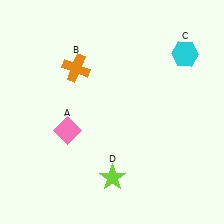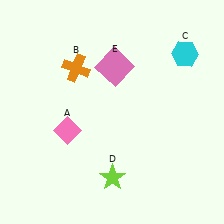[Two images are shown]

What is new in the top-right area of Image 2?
A pink square (E) was added in the top-right area of Image 2.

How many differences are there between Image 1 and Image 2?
There is 1 difference between the two images.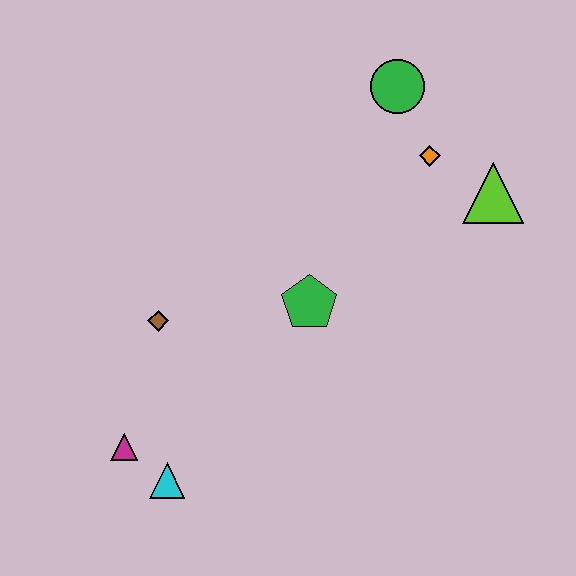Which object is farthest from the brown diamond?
The lime triangle is farthest from the brown diamond.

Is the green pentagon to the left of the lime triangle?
Yes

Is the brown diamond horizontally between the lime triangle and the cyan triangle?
No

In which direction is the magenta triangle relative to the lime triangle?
The magenta triangle is to the left of the lime triangle.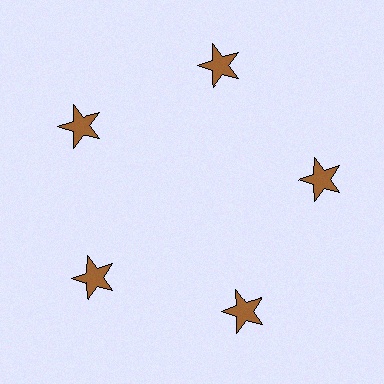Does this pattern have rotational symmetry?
Yes, this pattern has 5-fold rotational symmetry. It looks the same after rotating 72 degrees around the center.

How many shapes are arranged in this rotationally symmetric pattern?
There are 5 shapes, arranged in 5 groups of 1.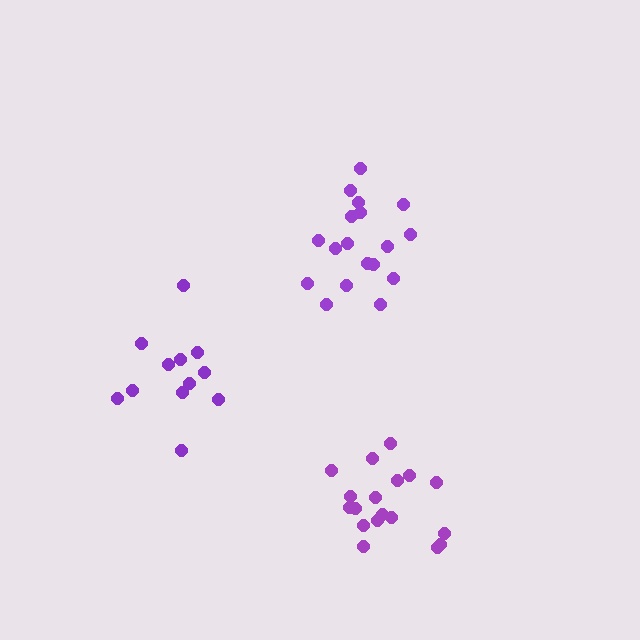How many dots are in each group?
Group 1: 12 dots, Group 2: 18 dots, Group 3: 18 dots (48 total).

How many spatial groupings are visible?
There are 3 spatial groupings.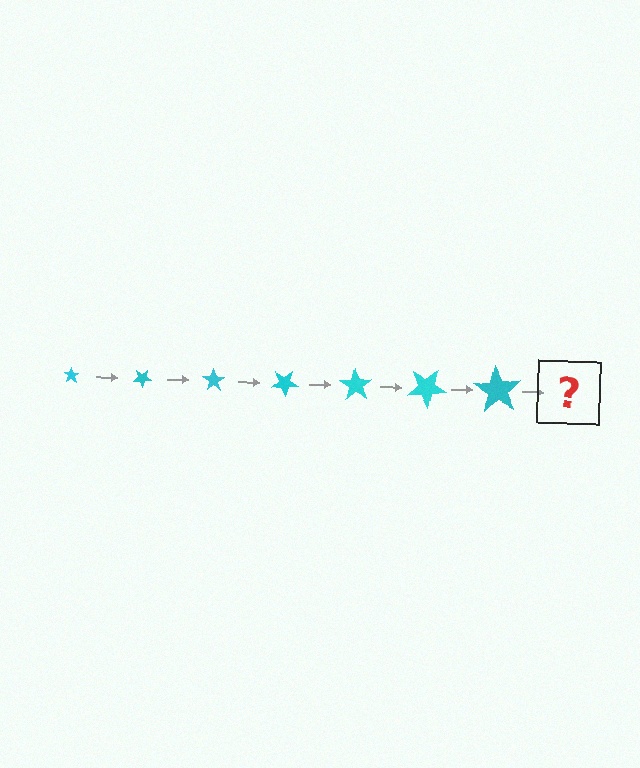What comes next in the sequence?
The next element should be a star, larger than the previous one and rotated 245 degrees from the start.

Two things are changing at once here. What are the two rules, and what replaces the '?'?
The two rules are that the star grows larger each step and it rotates 35 degrees each step. The '?' should be a star, larger than the previous one and rotated 245 degrees from the start.